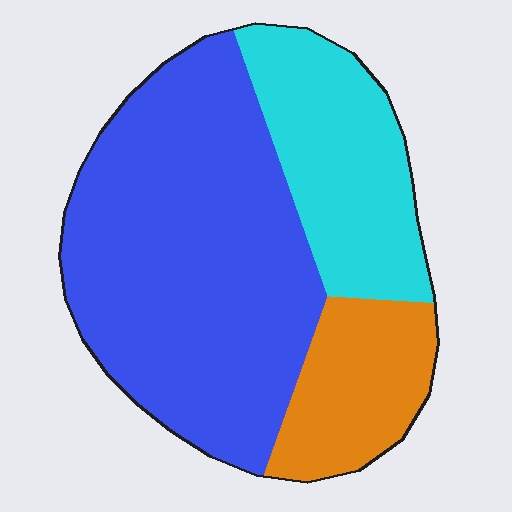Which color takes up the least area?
Orange, at roughly 15%.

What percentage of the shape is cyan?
Cyan takes up between a sixth and a third of the shape.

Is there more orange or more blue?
Blue.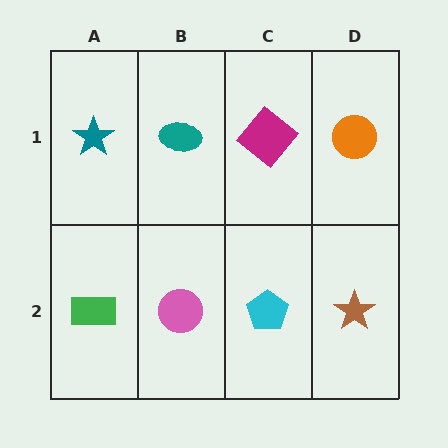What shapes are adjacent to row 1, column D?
A brown star (row 2, column D), a magenta diamond (row 1, column C).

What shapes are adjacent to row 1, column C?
A cyan pentagon (row 2, column C), a teal ellipse (row 1, column B), an orange circle (row 1, column D).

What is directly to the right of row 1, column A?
A teal ellipse.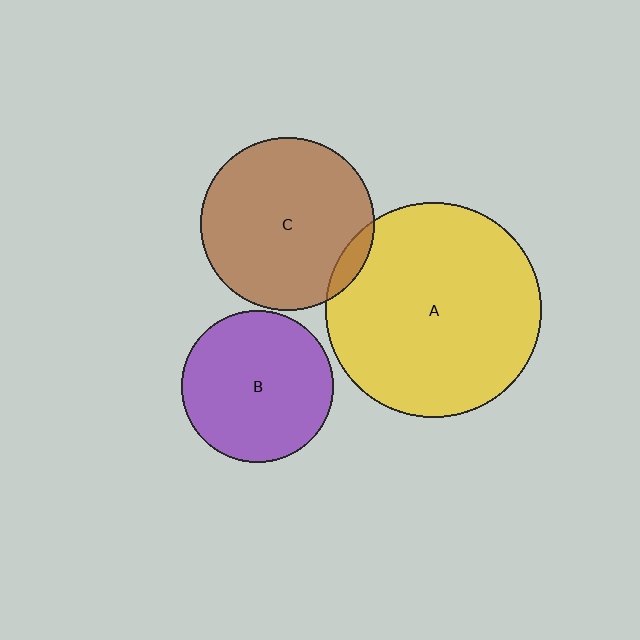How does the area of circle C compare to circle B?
Approximately 1.3 times.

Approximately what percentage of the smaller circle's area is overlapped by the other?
Approximately 5%.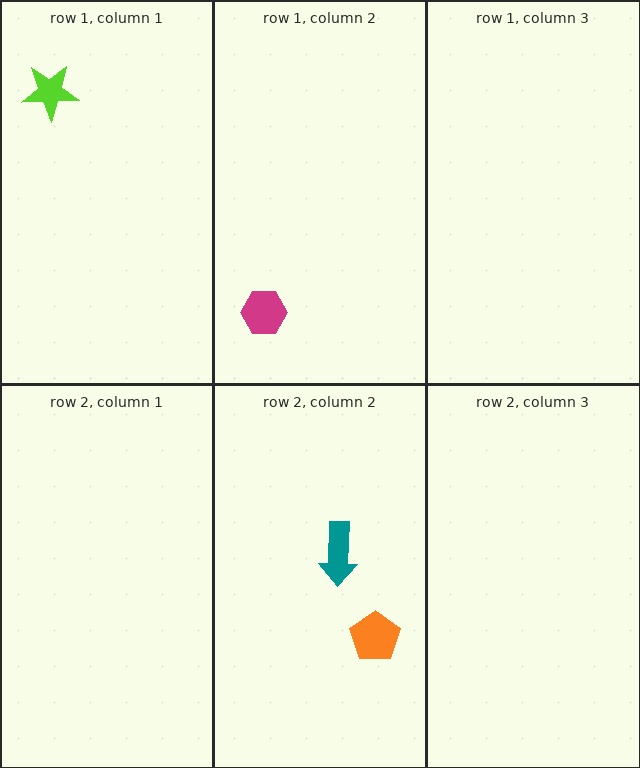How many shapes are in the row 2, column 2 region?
2.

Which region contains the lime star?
The row 1, column 1 region.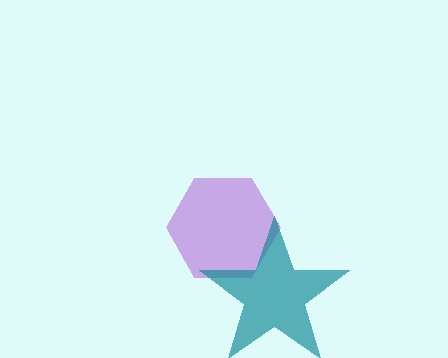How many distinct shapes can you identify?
There are 2 distinct shapes: a purple hexagon, a teal star.